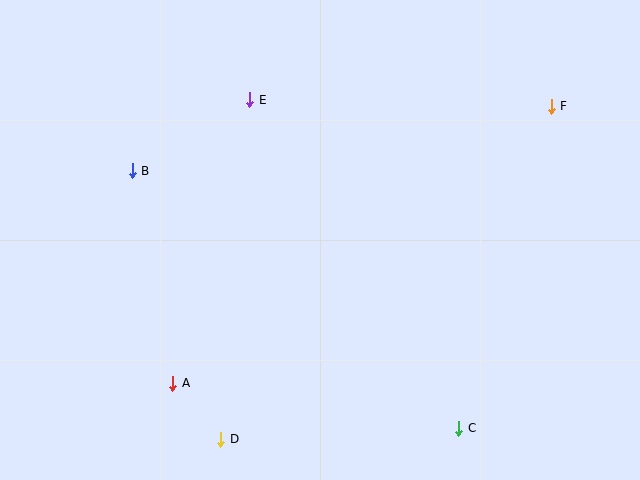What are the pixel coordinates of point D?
Point D is at (221, 439).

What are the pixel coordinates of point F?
Point F is at (551, 106).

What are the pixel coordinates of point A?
Point A is at (173, 383).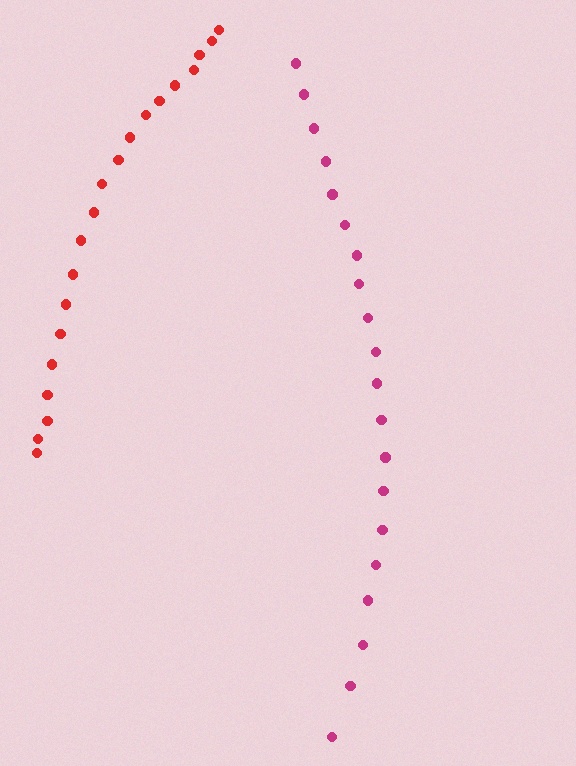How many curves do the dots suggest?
There are 2 distinct paths.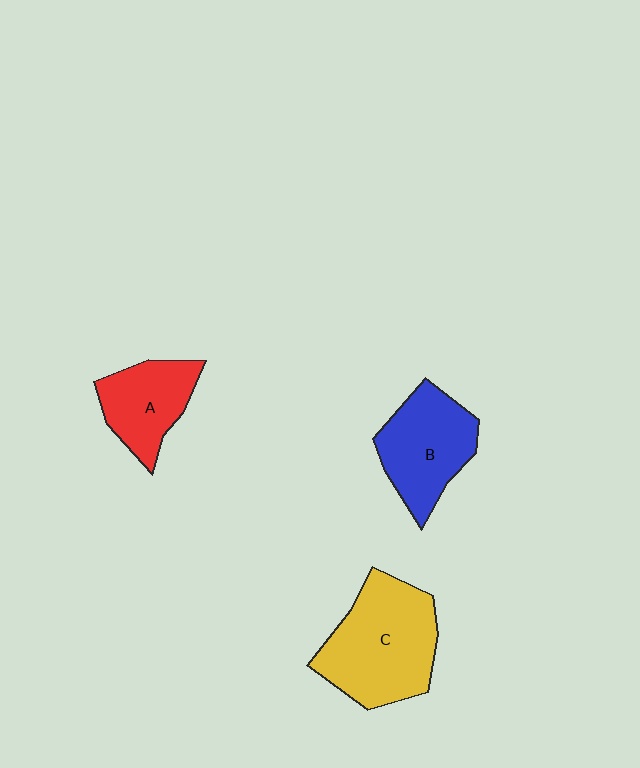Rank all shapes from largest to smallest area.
From largest to smallest: C (yellow), B (blue), A (red).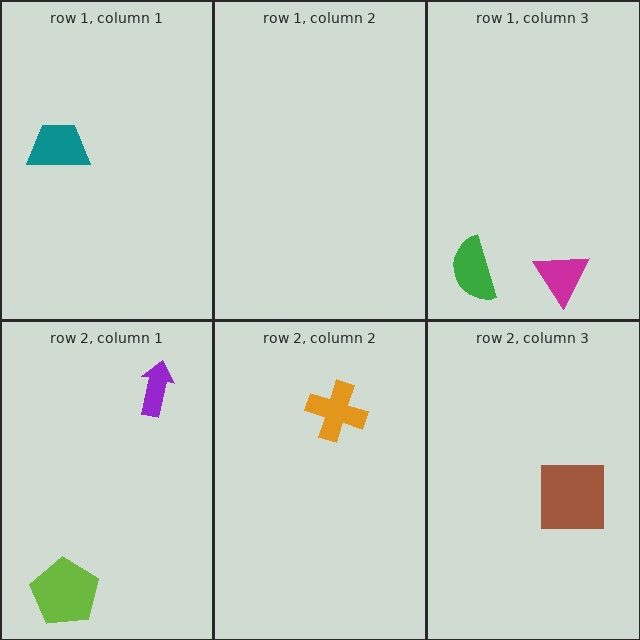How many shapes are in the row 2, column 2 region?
1.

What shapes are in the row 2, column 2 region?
The orange cross.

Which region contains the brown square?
The row 2, column 3 region.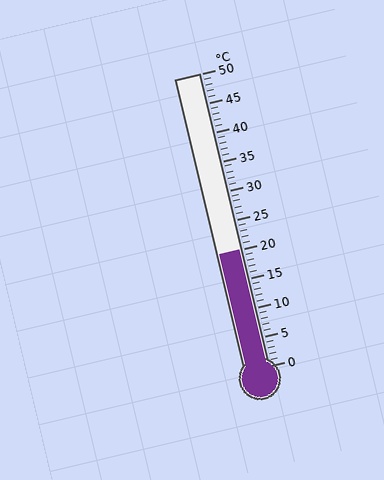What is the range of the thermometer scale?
The thermometer scale ranges from 0°C to 50°C.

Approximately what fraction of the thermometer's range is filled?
The thermometer is filled to approximately 40% of its range.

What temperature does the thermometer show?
The thermometer shows approximately 20°C.